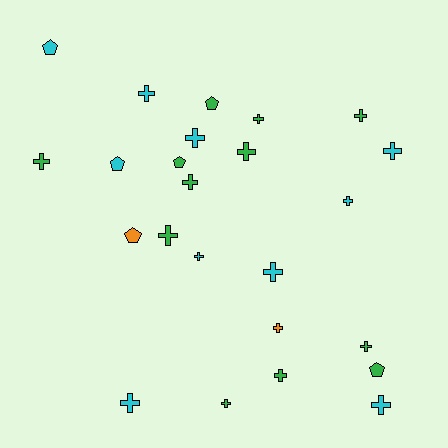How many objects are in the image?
There are 24 objects.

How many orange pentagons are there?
There is 1 orange pentagon.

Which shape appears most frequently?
Cross, with 18 objects.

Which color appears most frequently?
Green, with 12 objects.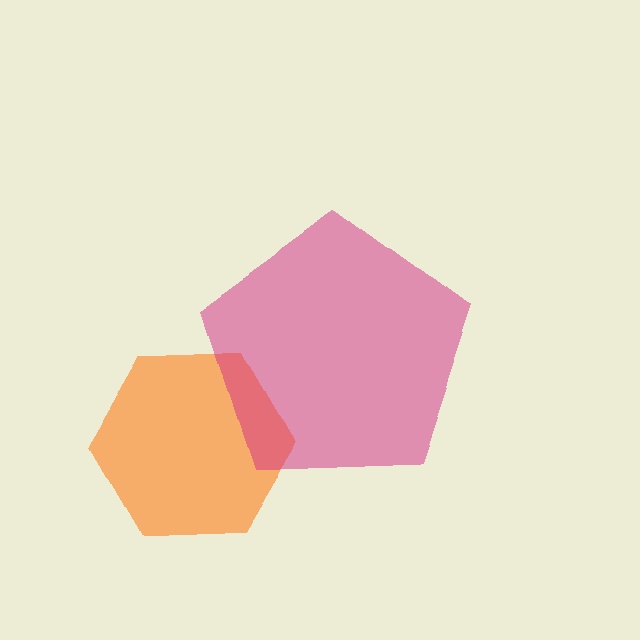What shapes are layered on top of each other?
The layered shapes are: an orange hexagon, a magenta pentagon.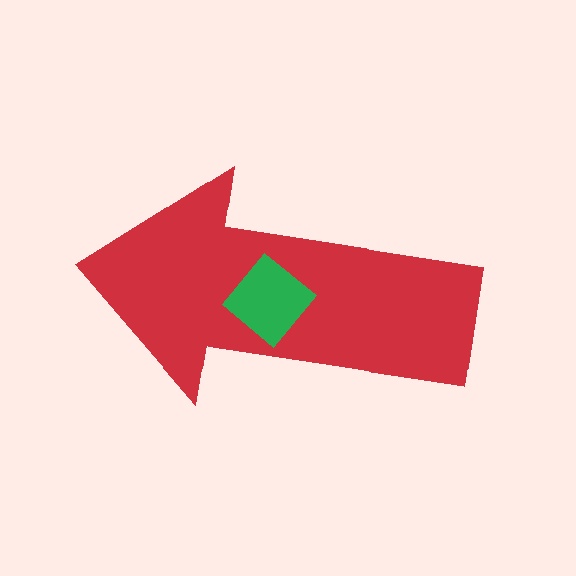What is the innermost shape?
The green diamond.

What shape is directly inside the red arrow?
The green diamond.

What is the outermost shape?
The red arrow.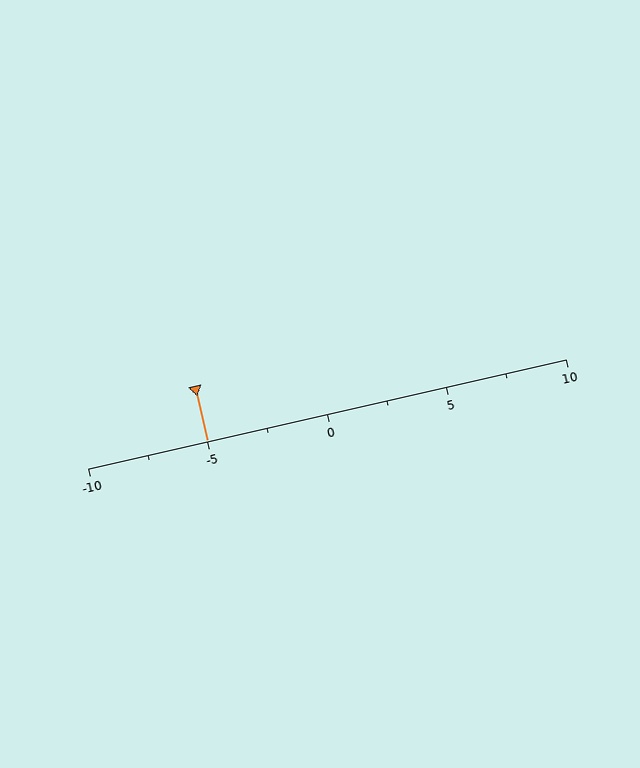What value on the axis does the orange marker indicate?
The marker indicates approximately -5.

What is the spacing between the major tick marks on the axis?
The major ticks are spaced 5 apart.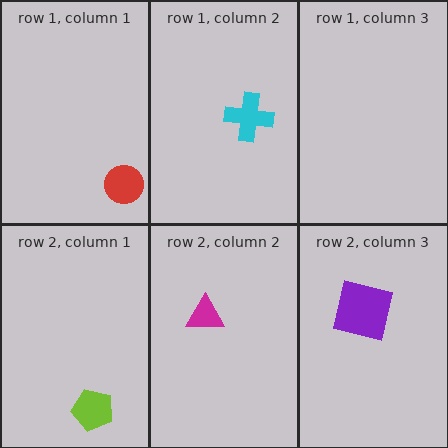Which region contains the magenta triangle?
The row 2, column 2 region.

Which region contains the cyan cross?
The row 1, column 2 region.